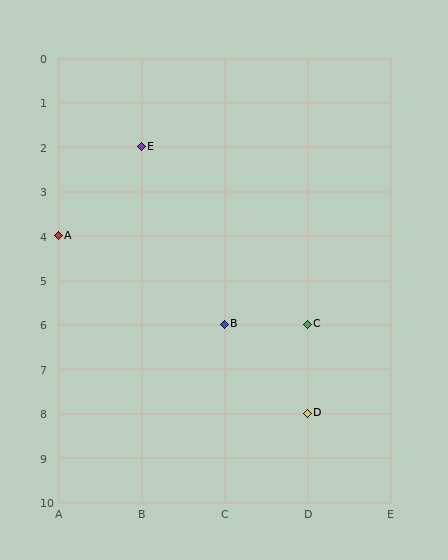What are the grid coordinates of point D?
Point D is at grid coordinates (D, 8).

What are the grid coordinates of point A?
Point A is at grid coordinates (A, 4).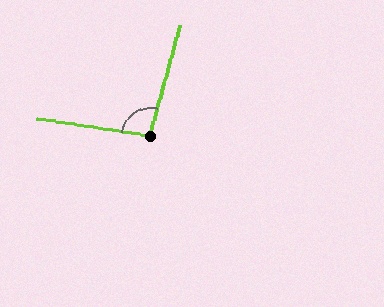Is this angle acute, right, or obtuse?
It is obtuse.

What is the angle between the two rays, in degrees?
Approximately 96 degrees.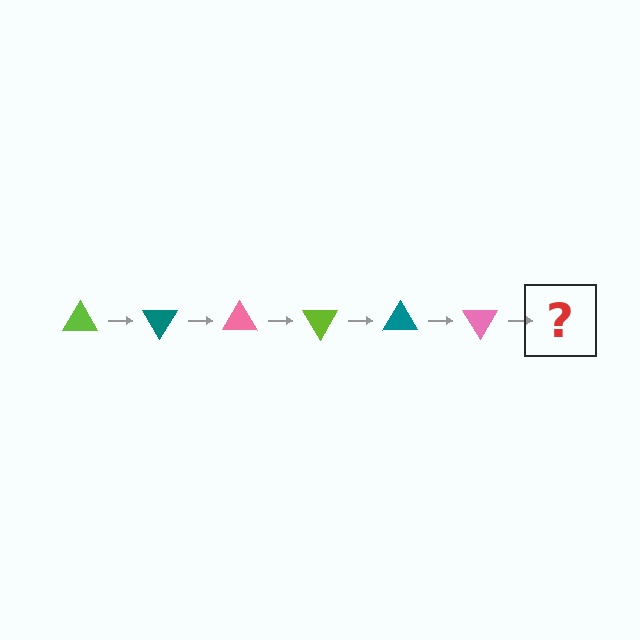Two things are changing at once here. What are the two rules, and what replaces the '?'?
The two rules are that it rotates 60 degrees each step and the color cycles through lime, teal, and pink. The '?' should be a lime triangle, rotated 360 degrees from the start.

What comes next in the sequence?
The next element should be a lime triangle, rotated 360 degrees from the start.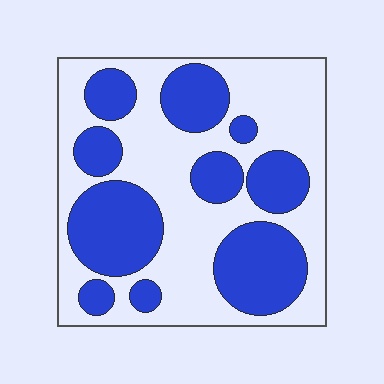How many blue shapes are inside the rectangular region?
10.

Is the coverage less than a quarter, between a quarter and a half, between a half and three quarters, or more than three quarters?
Between a quarter and a half.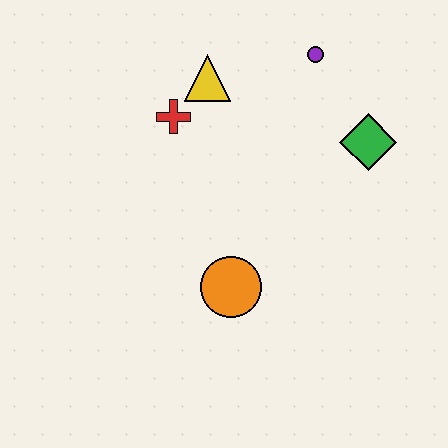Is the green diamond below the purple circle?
Yes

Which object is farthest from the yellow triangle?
The orange circle is farthest from the yellow triangle.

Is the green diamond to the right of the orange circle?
Yes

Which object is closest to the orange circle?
The red cross is closest to the orange circle.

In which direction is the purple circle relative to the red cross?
The purple circle is to the right of the red cross.